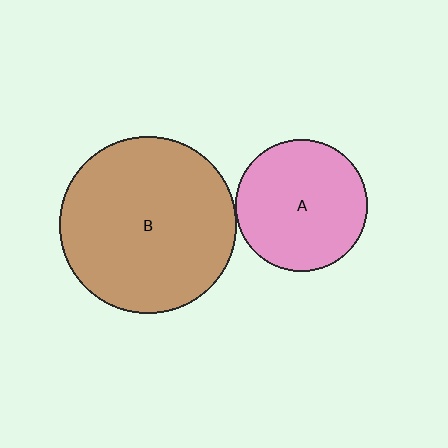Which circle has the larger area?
Circle B (brown).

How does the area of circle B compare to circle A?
Approximately 1.8 times.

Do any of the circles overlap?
No, none of the circles overlap.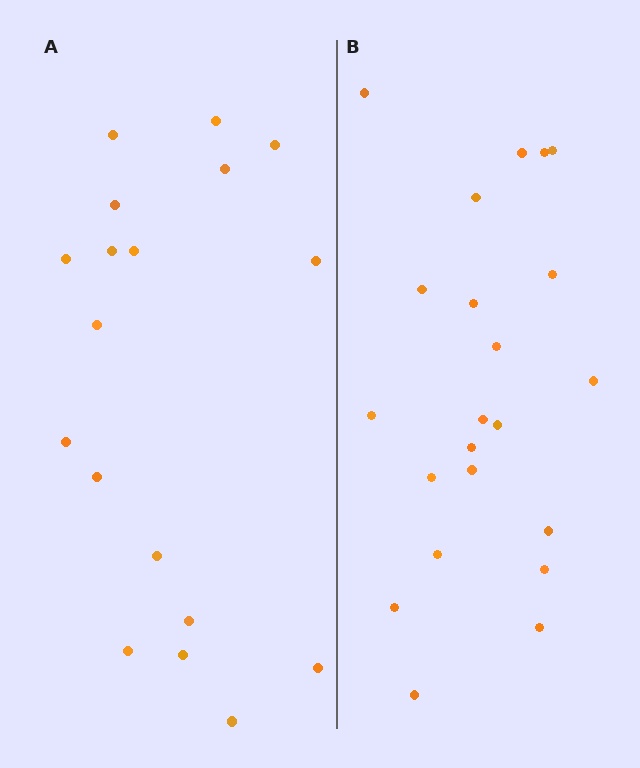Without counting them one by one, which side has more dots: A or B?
Region B (the right region) has more dots.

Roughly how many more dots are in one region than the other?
Region B has about 4 more dots than region A.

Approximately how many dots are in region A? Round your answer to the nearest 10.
About 20 dots. (The exact count is 18, which rounds to 20.)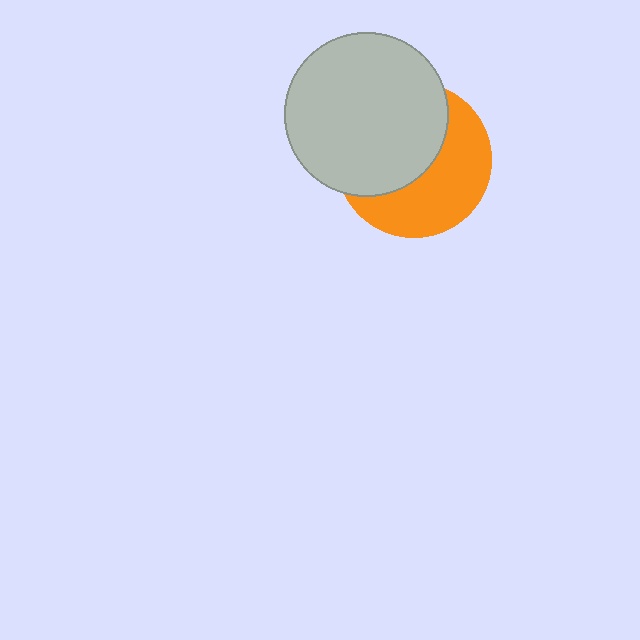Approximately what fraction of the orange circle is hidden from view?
Roughly 52% of the orange circle is hidden behind the light gray circle.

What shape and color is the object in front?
The object in front is a light gray circle.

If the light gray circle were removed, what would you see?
You would see the complete orange circle.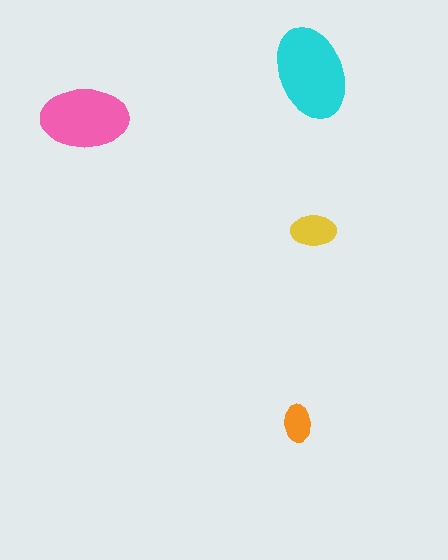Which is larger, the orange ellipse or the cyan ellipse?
The cyan one.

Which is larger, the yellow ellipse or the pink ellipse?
The pink one.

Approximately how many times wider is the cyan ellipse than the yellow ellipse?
About 2 times wider.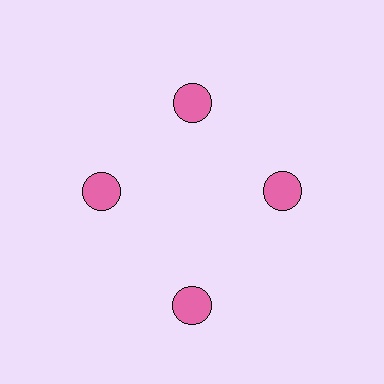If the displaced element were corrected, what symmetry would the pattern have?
It would have 4-fold rotational symmetry — the pattern would map onto itself every 90 degrees.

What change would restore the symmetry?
The symmetry would be restored by moving it inward, back onto the ring so that all 4 circles sit at equal angles and equal distance from the center.